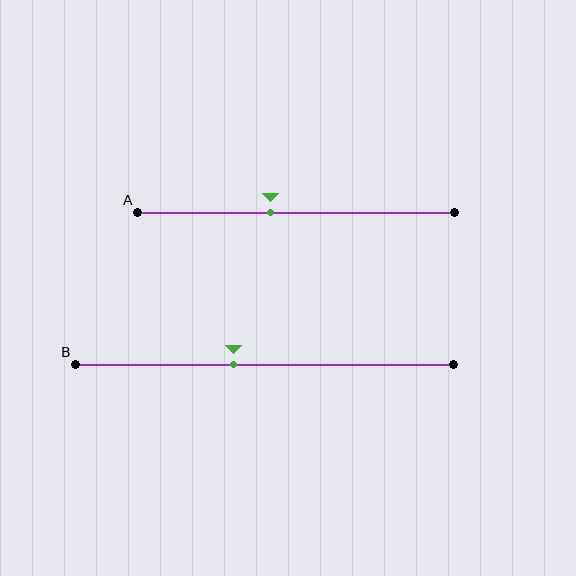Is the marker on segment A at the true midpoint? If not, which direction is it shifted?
No, the marker on segment A is shifted to the left by about 8% of the segment length.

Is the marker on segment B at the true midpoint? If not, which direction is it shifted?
No, the marker on segment B is shifted to the left by about 8% of the segment length.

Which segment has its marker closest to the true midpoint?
Segment A has its marker closest to the true midpoint.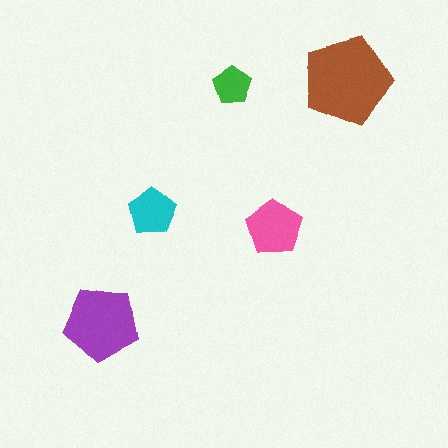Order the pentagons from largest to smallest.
the brown one, the purple one, the pink one, the cyan one, the green one.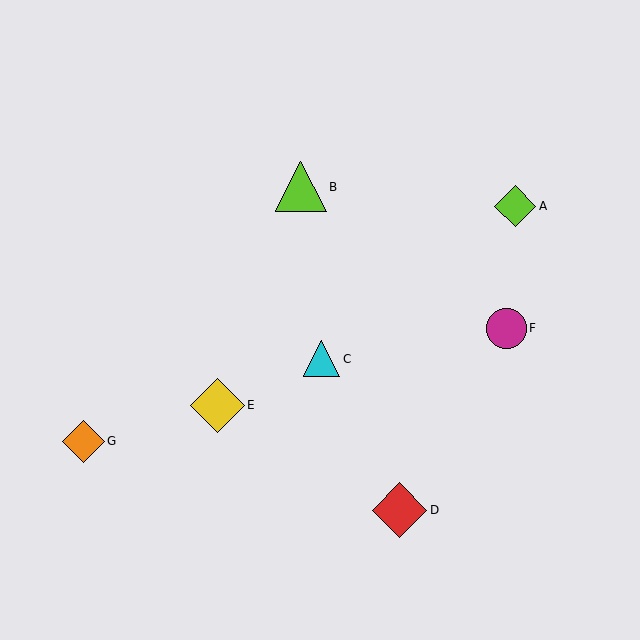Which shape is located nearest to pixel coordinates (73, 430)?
The orange diamond (labeled G) at (84, 441) is nearest to that location.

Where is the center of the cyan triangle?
The center of the cyan triangle is at (322, 359).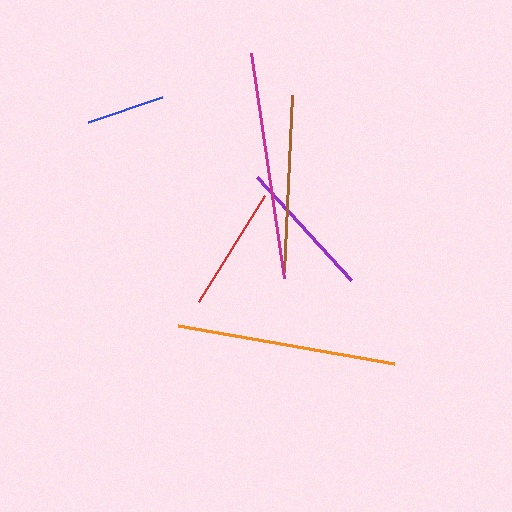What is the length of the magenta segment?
The magenta segment is approximately 228 pixels long.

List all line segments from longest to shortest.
From longest to shortest: magenta, orange, brown, purple, red, blue.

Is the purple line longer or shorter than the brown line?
The brown line is longer than the purple line.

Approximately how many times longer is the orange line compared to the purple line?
The orange line is approximately 1.6 times the length of the purple line.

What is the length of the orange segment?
The orange segment is approximately 219 pixels long.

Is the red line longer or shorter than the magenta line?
The magenta line is longer than the red line.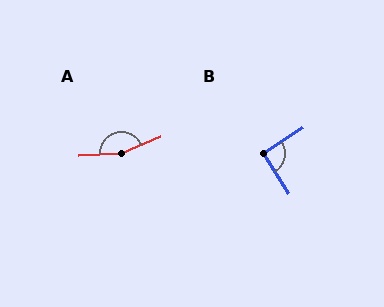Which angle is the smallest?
B, at approximately 90 degrees.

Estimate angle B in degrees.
Approximately 90 degrees.